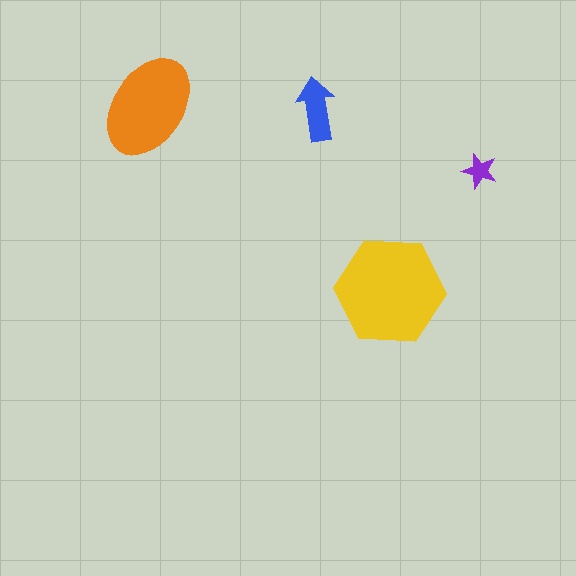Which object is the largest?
The yellow hexagon.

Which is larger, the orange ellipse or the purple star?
The orange ellipse.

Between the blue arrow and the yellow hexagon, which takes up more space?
The yellow hexagon.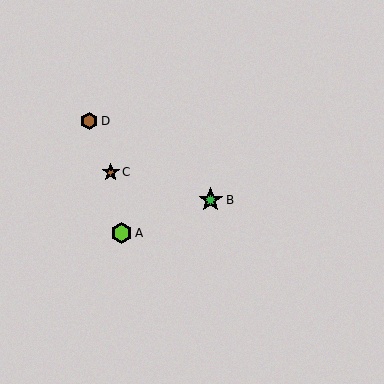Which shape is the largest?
The green star (labeled B) is the largest.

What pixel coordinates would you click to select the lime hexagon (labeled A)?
Click at (121, 233) to select the lime hexagon A.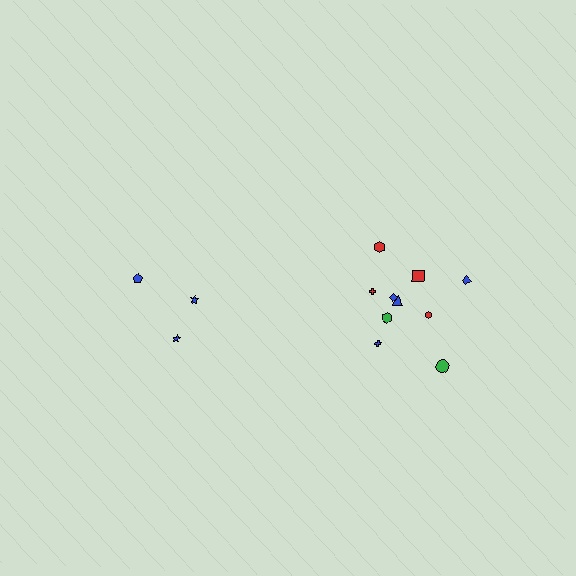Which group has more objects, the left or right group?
The right group.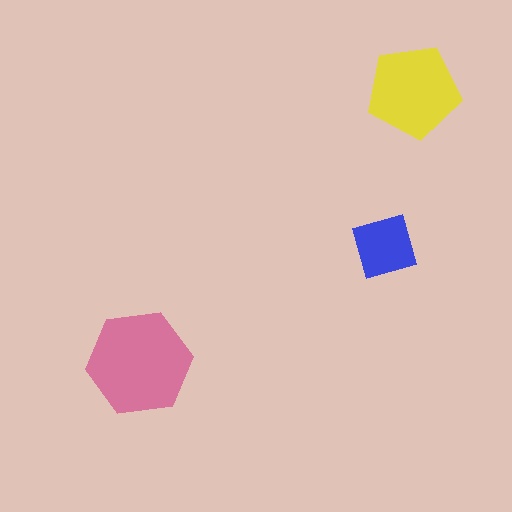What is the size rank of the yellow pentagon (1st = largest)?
2nd.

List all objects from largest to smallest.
The pink hexagon, the yellow pentagon, the blue diamond.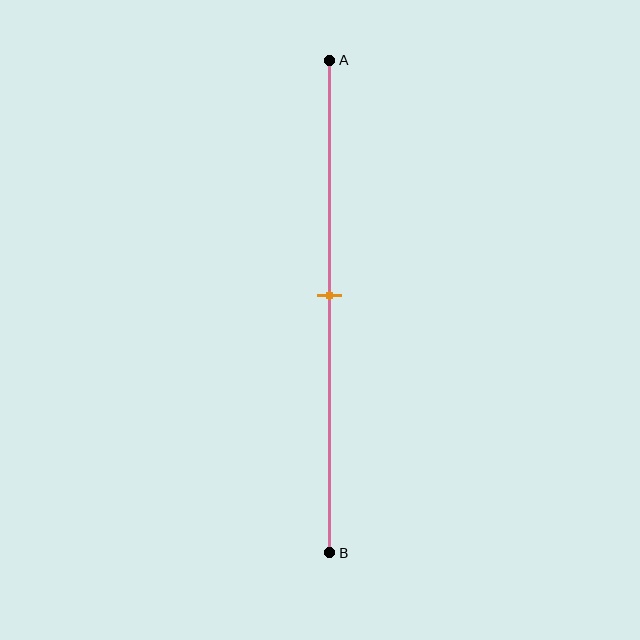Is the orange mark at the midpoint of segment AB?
Yes, the mark is approximately at the midpoint.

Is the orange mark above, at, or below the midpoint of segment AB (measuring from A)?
The orange mark is approximately at the midpoint of segment AB.